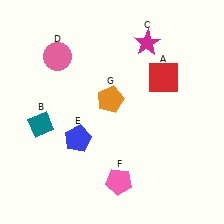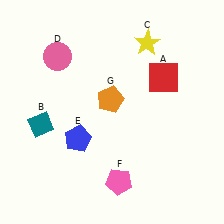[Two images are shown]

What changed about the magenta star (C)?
In Image 1, C is magenta. In Image 2, it changed to yellow.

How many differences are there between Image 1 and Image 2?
There is 1 difference between the two images.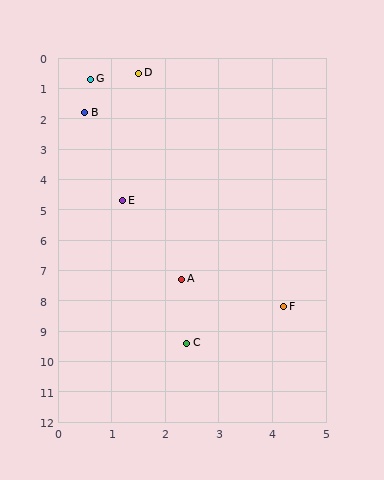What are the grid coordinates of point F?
Point F is at approximately (4.2, 8.2).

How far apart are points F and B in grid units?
Points F and B are about 7.4 grid units apart.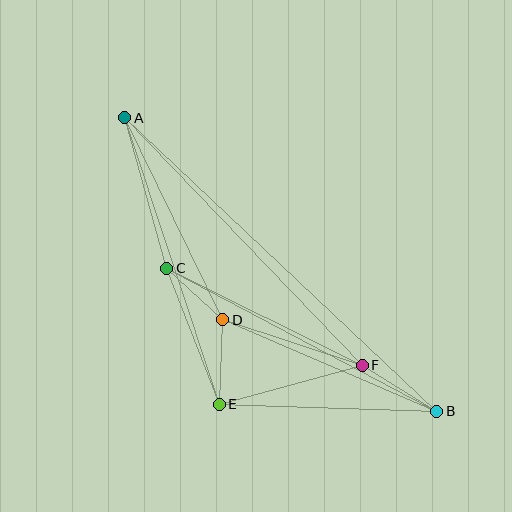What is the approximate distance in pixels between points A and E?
The distance between A and E is approximately 302 pixels.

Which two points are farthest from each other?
Points A and B are farthest from each other.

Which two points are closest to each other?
Points C and D are closest to each other.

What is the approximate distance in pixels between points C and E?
The distance between C and E is approximately 146 pixels.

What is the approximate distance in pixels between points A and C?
The distance between A and C is approximately 156 pixels.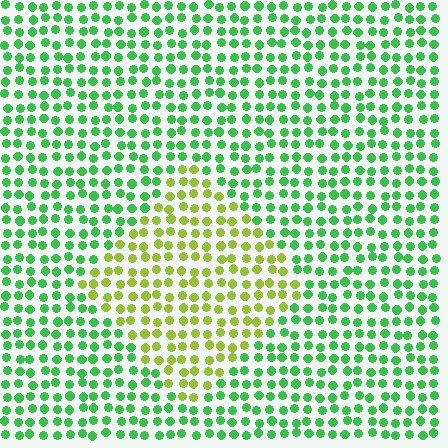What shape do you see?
I see a diamond.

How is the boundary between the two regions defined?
The boundary is defined purely by a slight shift in hue (about 50 degrees). Spacing, size, and orientation are identical on both sides.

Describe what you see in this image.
The image is filled with small green elements in a uniform arrangement. A diamond-shaped region is visible where the elements are tinted to a slightly different hue, forming a subtle color boundary.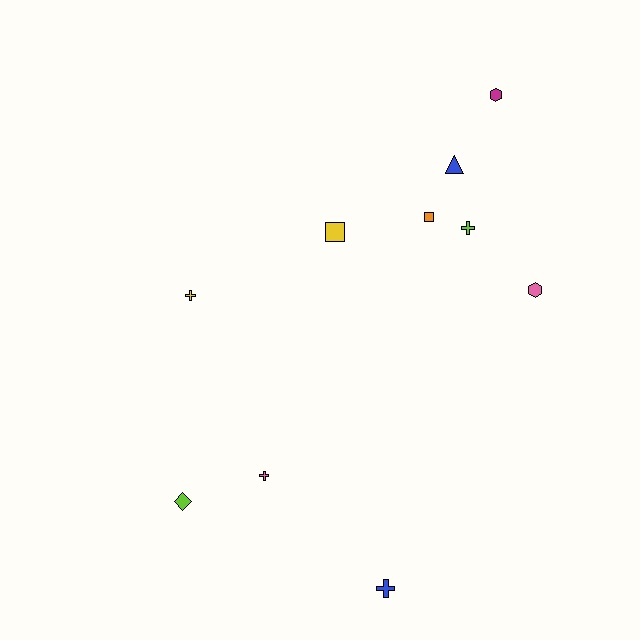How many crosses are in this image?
There are 4 crosses.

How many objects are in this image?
There are 10 objects.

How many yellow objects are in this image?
There are 2 yellow objects.